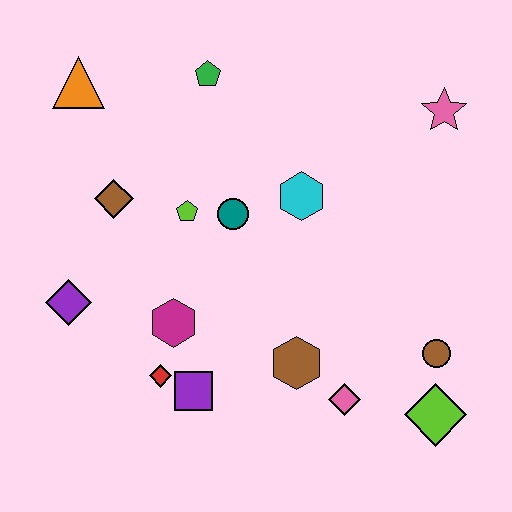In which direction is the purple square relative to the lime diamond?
The purple square is to the left of the lime diamond.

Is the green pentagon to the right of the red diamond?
Yes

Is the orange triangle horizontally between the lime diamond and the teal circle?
No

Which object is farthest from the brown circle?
The orange triangle is farthest from the brown circle.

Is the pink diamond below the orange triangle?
Yes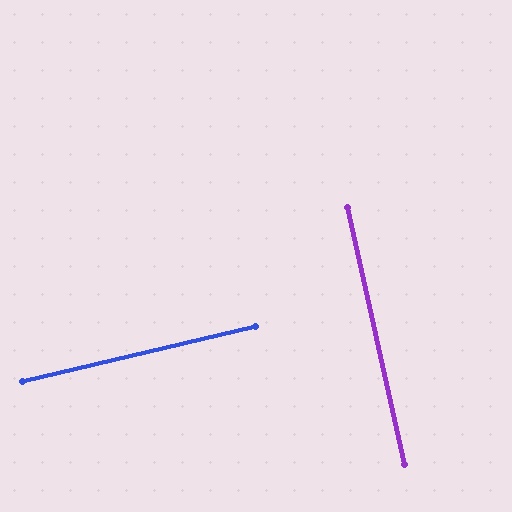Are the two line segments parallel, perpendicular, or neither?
Perpendicular — they meet at approximately 89°.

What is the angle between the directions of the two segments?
Approximately 89 degrees.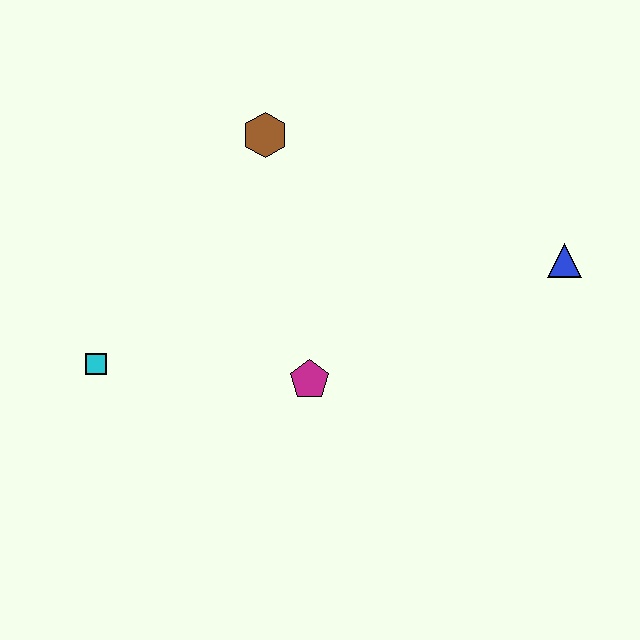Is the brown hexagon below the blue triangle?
No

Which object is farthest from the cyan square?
The blue triangle is farthest from the cyan square.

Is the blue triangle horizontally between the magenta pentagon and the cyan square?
No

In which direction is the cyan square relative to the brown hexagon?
The cyan square is below the brown hexagon.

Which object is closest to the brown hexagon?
The magenta pentagon is closest to the brown hexagon.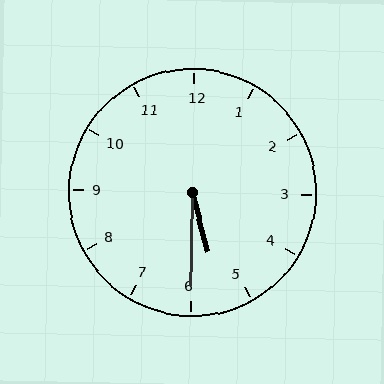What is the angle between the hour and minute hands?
Approximately 15 degrees.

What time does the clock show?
5:30.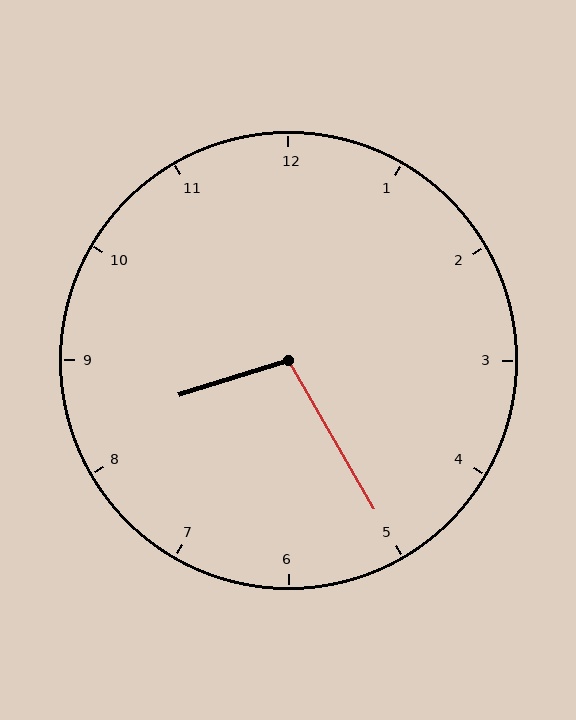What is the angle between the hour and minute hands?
Approximately 102 degrees.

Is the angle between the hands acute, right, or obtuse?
It is obtuse.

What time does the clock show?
8:25.